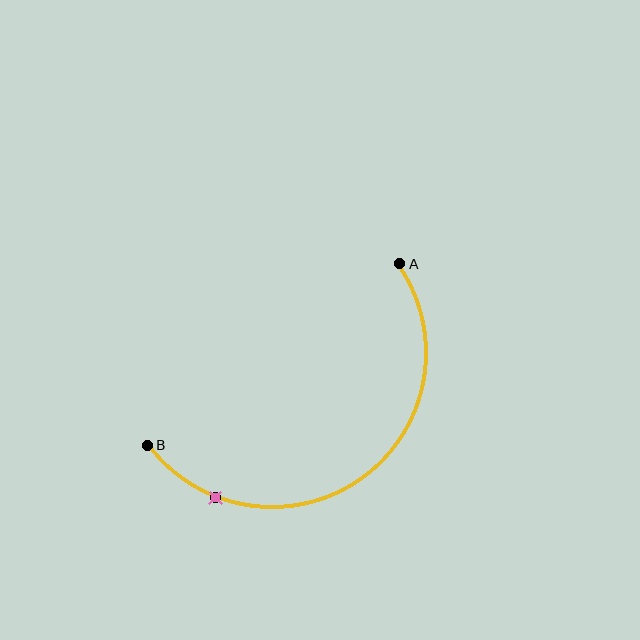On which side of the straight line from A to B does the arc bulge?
The arc bulges below and to the right of the straight line connecting A and B.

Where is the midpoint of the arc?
The arc midpoint is the point on the curve farthest from the straight line joining A and B. It sits below and to the right of that line.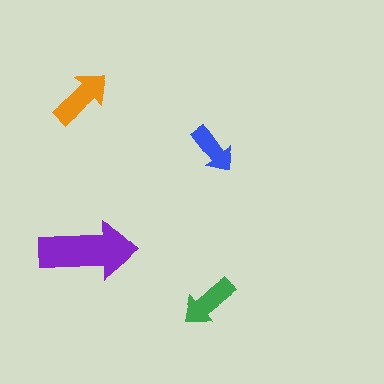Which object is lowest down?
The green arrow is bottommost.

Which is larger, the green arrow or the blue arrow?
The green one.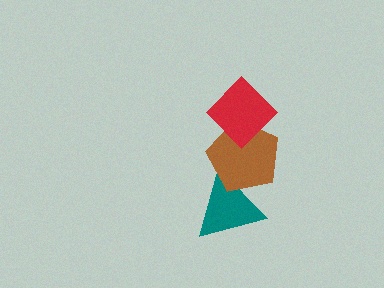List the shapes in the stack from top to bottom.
From top to bottom: the red diamond, the brown pentagon, the teal triangle.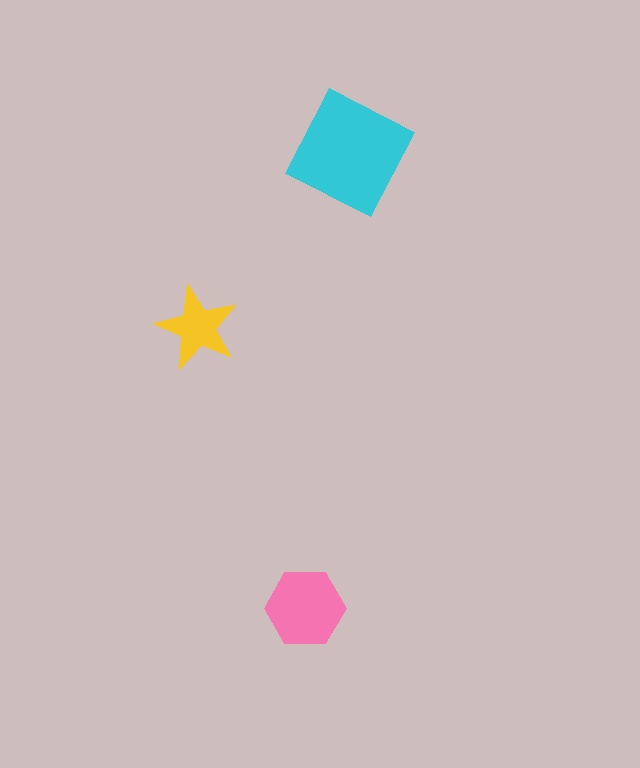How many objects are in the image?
There are 3 objects in the image.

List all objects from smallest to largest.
The yellow star, the pink hexagon, the cyan square.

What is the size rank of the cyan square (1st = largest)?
1st.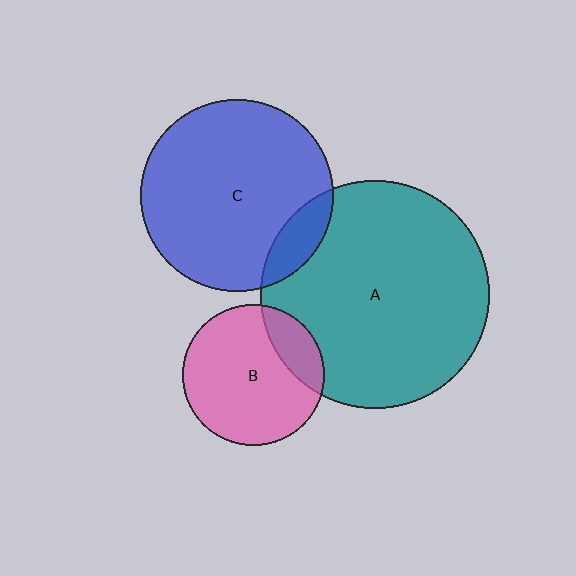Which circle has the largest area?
Circle A (teal).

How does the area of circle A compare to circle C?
Approximately 1.4 times.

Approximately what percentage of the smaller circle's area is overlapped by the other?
Approximately 20%.